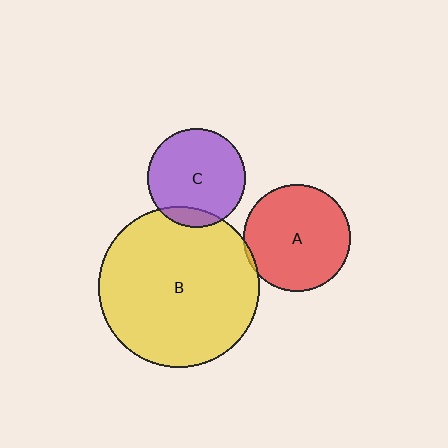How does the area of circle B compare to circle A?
Approximately 2.3 times.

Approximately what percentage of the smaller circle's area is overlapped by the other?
Approximately 5%.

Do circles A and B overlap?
Yes.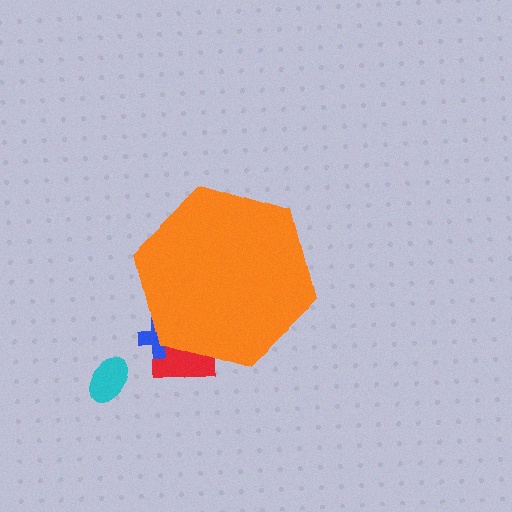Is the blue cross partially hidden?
Yes, the blue cross is partially hidden behind the orange hexagon.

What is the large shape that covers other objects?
An orange hexagon.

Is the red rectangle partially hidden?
Yes, the red rectangle is partially hidden behind the orange hexagon.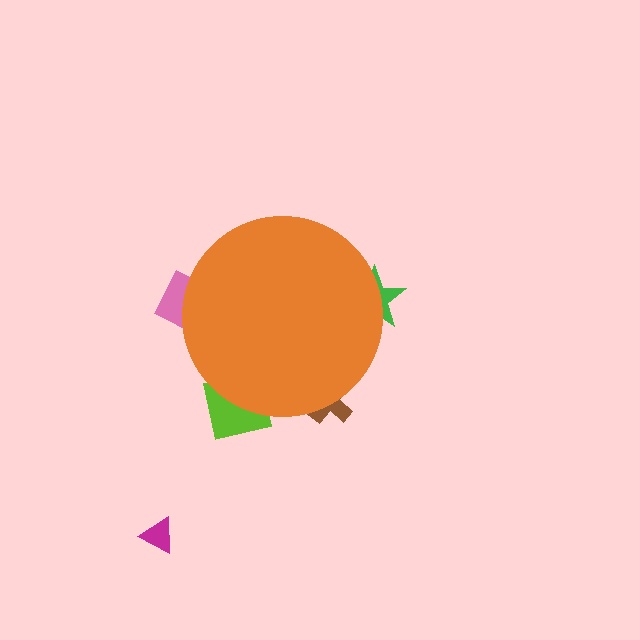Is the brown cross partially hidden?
Yes, the brown cross is partially hidden behind the orange circle.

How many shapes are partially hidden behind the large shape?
4 shapes are partially hidden.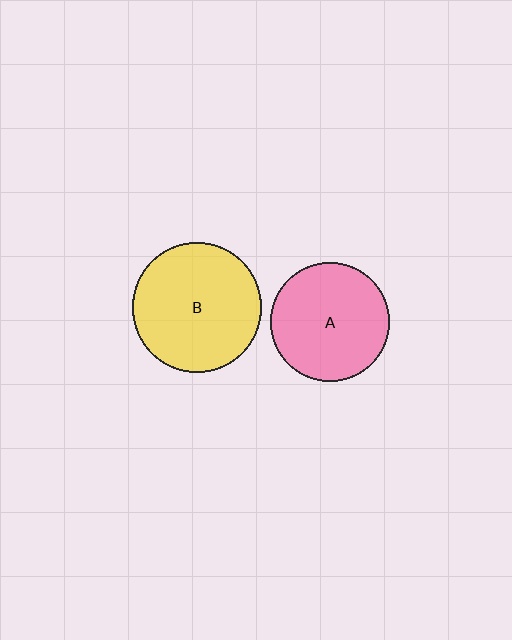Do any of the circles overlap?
No, none of the circles overlap.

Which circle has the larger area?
Circle B (yellow).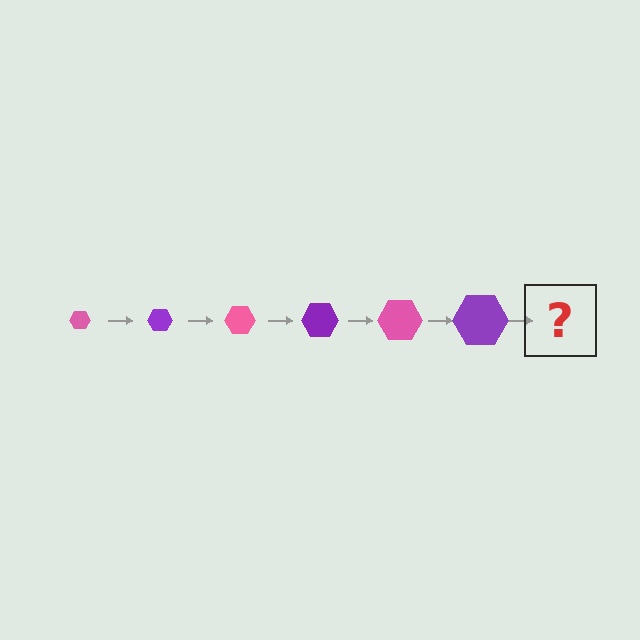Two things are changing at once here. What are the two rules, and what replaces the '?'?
The two rules are that the hexagon grows larger each step and the color cycles through pink and purple. The '?' should be a pink hexagon, larger than the previous one.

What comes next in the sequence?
The next element should be a pink hexagon, larger than the previous one.